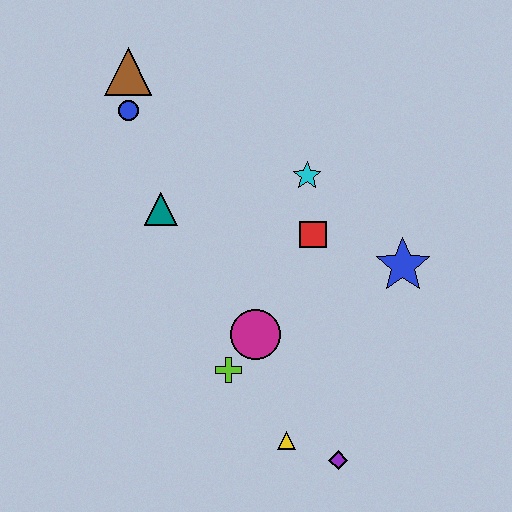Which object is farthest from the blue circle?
The purple diamond is farthest from the blue circle.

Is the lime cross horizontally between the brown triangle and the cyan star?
Yes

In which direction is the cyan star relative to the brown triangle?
The cyan star is to the right of the brown triangle.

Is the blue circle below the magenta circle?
No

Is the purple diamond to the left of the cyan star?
No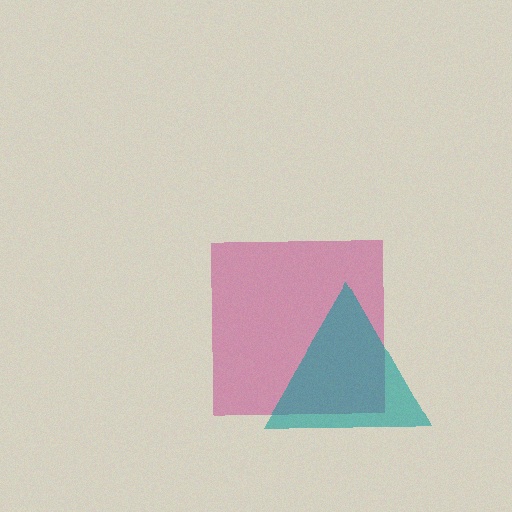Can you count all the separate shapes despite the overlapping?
Yes, there are 2 separate shapes.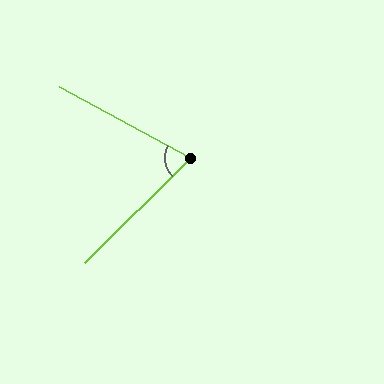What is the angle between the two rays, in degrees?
Approximately 73 degrees.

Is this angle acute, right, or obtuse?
It is acute.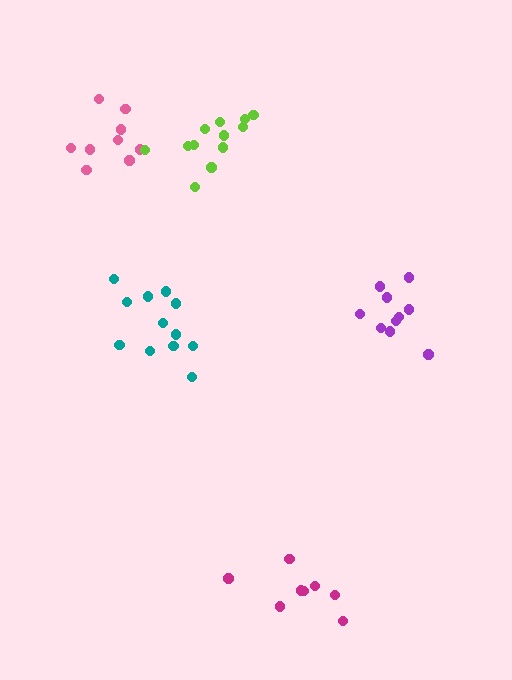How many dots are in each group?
Group 1: 10 dots, Group 2: 12 dots, Group 3: 9 dots, Group 4: 12 dots, Group 5: 8 dots (51 total).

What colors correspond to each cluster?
The clusters are colored: purple, teal, pink, lime, magenta.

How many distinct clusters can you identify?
There are 5 distinct clusters.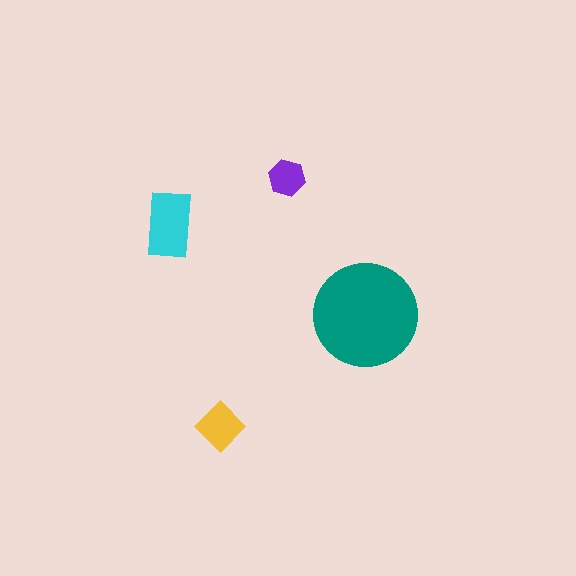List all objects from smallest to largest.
The purple hexagon, the yellow diamond, the cyan rectangle, the teal circle.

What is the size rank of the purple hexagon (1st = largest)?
4th.